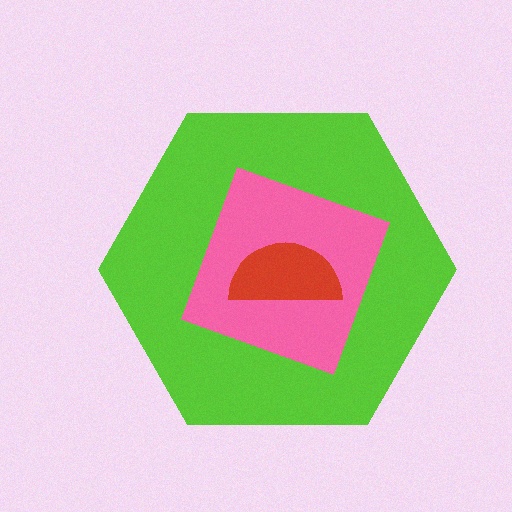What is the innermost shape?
The red semicircle.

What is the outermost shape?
The lime hexagon.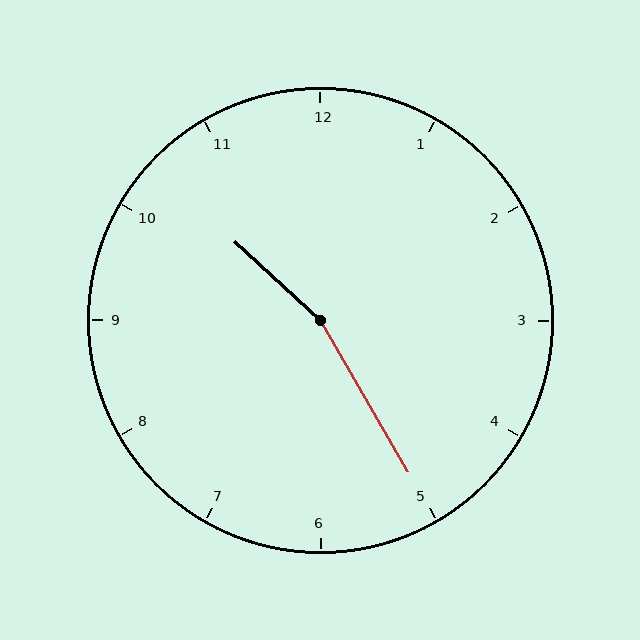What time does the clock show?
10:25.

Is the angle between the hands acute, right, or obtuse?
It is obtuse.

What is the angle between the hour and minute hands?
Approximately 162 degrees.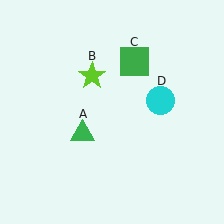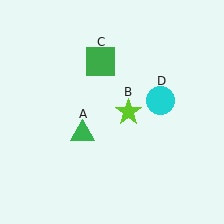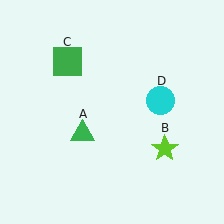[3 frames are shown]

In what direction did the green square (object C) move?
The green square (object C) moved left.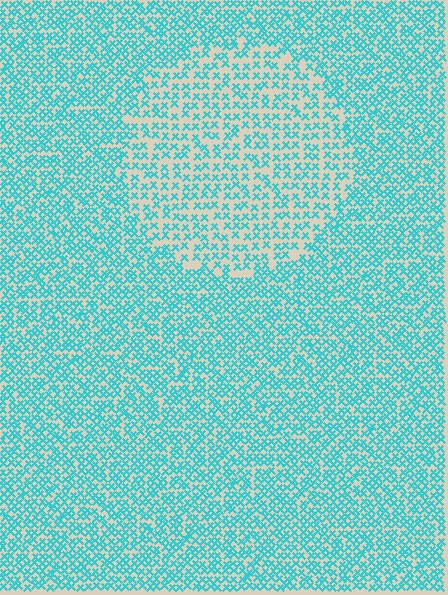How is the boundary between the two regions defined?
The boundary is defined by a change in element density (approximately 1.7x ratio). All elements are the same color, size, and shape.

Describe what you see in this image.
The image contains small cyan elements arranged at two different densities. A circle-shaped region is visible where the elements are less densely packed than the surrounding area.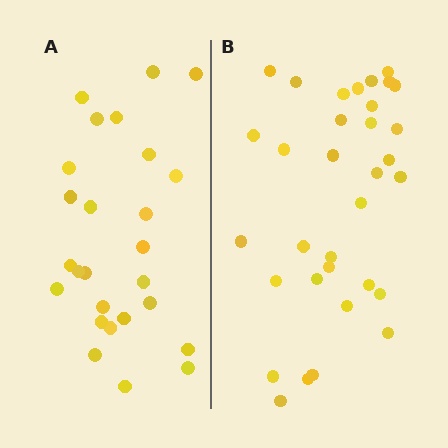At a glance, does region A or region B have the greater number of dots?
Region B (the right region) has more dots.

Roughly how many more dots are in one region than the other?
Region B has roughly 8 or so more dots than region A.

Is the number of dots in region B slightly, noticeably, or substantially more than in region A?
Region B has noticeably more, but not dramatically so. The ratio is roughly 1.3 to 1.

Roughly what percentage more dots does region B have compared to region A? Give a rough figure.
About 25% more.